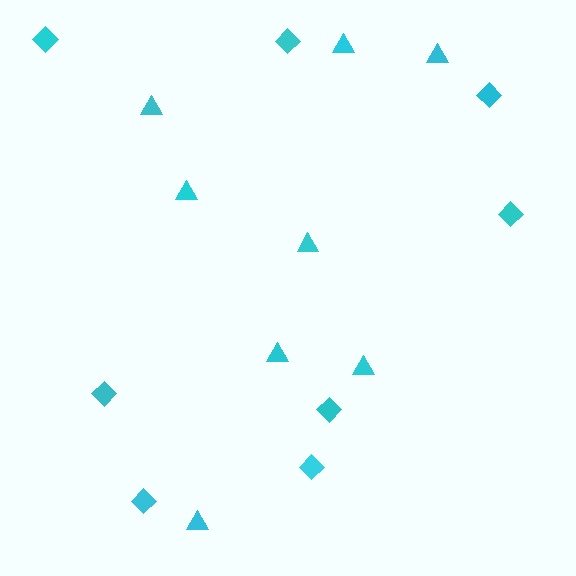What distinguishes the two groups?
There are 2 groups: one group of diamonds (8) and one group of triangles (8).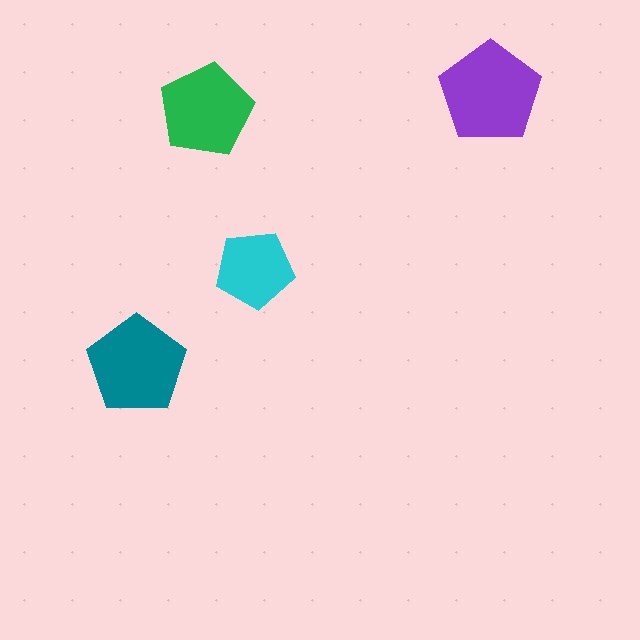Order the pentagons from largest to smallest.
the purple one, the teal one, the green one, the cyan one.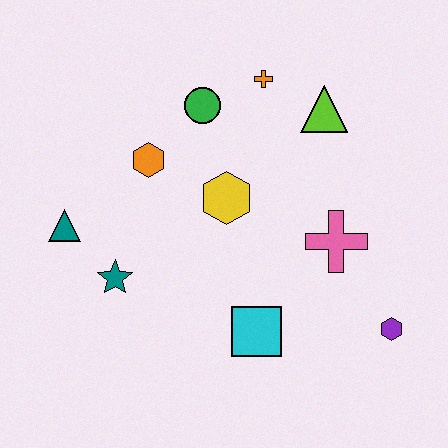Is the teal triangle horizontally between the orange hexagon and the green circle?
No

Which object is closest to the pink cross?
The purple hexagon is closest to the pink cross.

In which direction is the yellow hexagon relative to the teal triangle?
The yellow hexagon is to the right of the teal triangle.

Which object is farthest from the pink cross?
The teal triangle is farthest from the pink cross.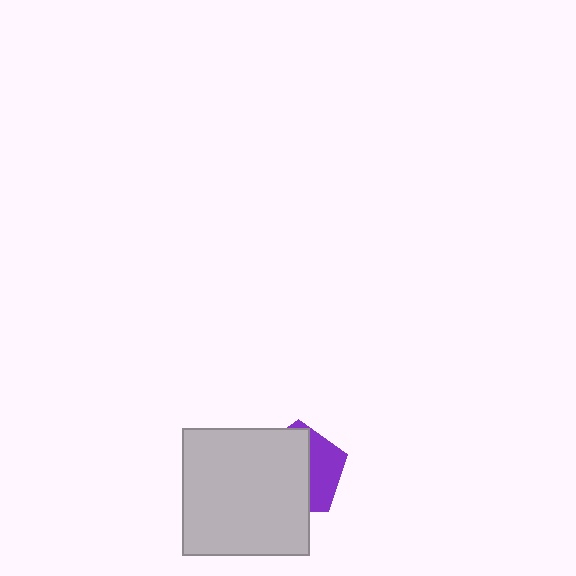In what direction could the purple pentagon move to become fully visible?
The purple pentagon could move right. That would shift it out from behind the light gray square entirely.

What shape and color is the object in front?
The object in front is a light gray square.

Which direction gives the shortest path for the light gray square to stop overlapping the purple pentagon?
Moving left gives the shortest separation.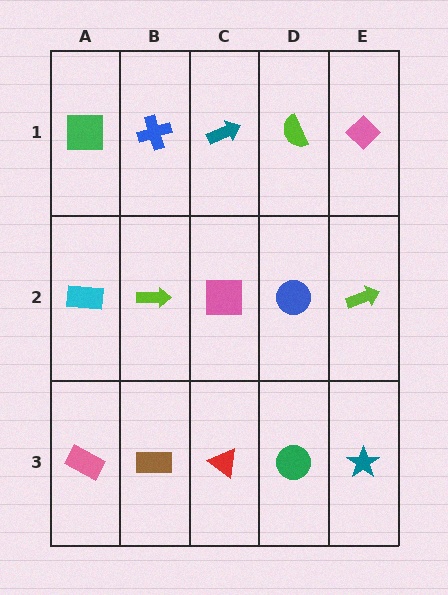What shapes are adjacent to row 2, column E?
A pink diamond (row 1, column E), a teal star (row 3, column E), a blue circle (row 2, column D).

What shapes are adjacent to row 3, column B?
A lime arrow (row 2, column B), a pink rectangle (row 3, column A), a red triangle (row 3, column C).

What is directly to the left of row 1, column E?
A lime semicircle.